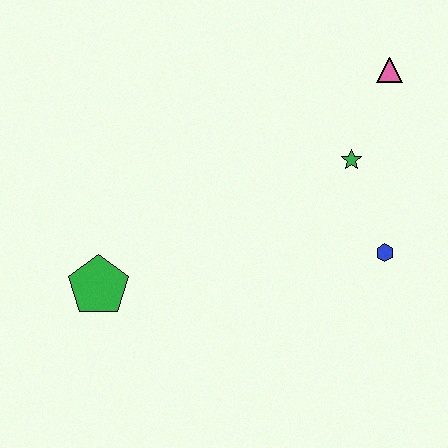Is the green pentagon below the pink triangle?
Yes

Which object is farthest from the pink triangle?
The green pentagon is farthest from the pink triangle.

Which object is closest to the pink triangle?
The green star is closest to the pink triangle.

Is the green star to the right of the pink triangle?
No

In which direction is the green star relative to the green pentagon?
The green star is to the right of the green pentagon.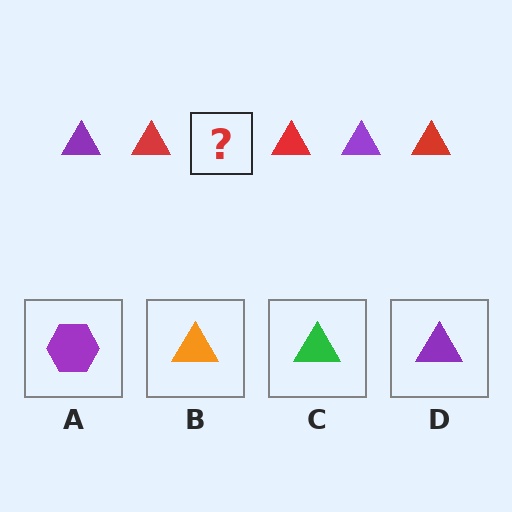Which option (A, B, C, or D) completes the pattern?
D.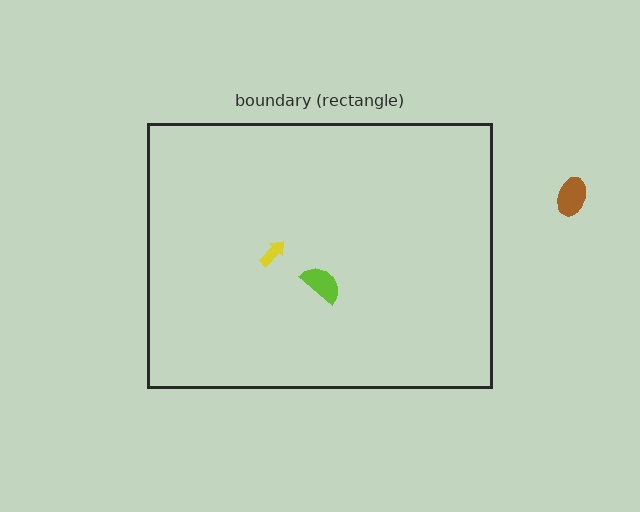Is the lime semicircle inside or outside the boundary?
Inside.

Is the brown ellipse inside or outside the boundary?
Outside.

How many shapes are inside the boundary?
2 inside, 1 outside.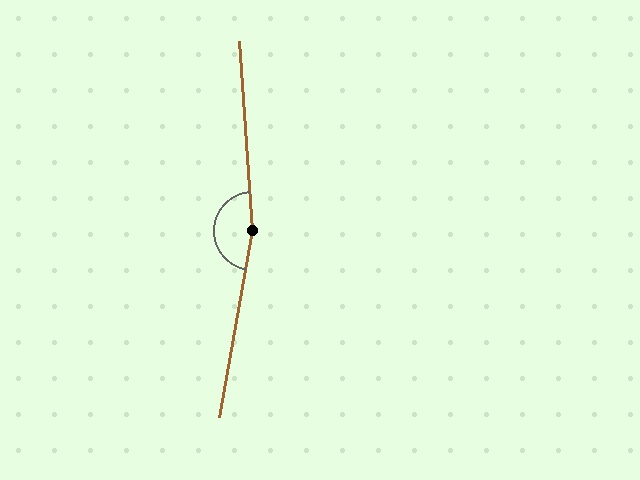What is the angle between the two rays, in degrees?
Approximately 166 degrees.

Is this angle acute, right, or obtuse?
It is obtuse.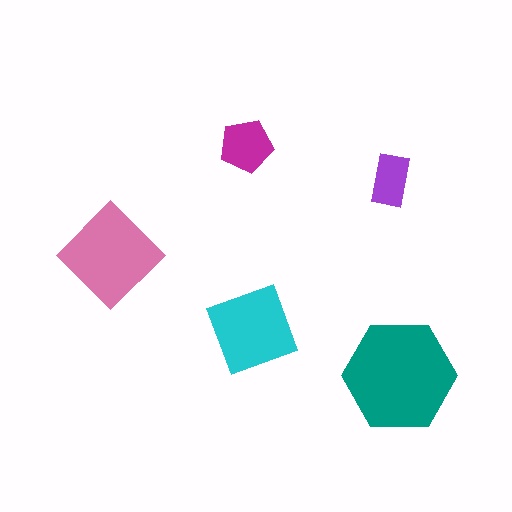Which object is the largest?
The teal hexagon.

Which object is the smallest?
The purple rectangle.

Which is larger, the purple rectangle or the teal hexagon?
The teal hexagon.